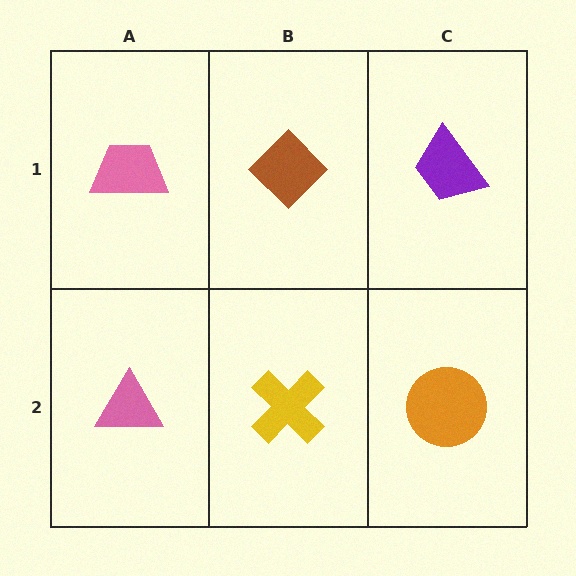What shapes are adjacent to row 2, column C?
A purple trapezoid (row 1, column C), a yellow cross (row 2, column B).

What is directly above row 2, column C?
A purple trapezoid.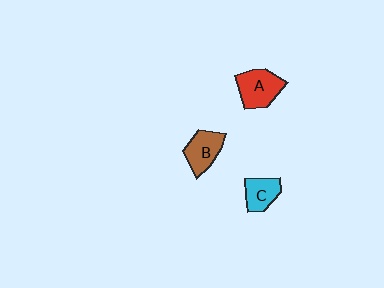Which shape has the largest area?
Shape A (red).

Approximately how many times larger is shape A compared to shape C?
Approximately 1.4 times.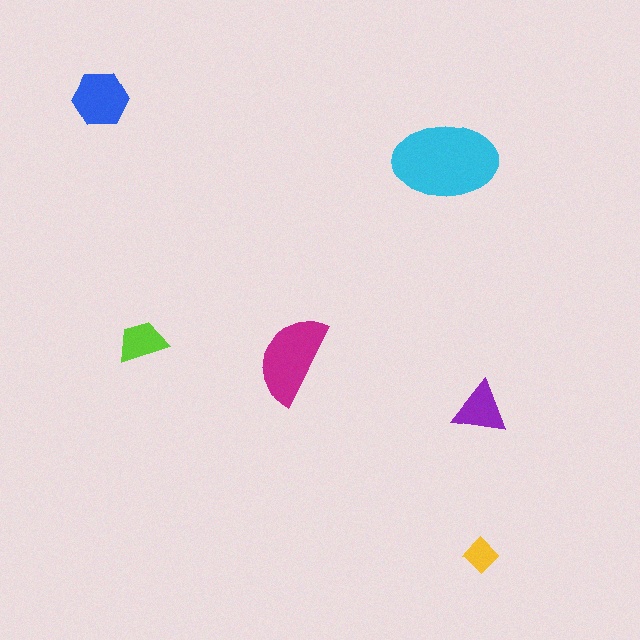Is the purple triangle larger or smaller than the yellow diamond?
Larger.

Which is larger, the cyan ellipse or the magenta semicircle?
The cyan ellipse.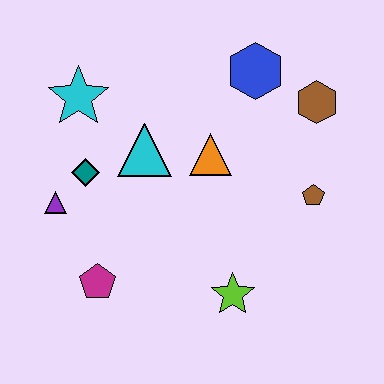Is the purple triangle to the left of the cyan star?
Yes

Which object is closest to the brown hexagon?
The blue hexagon is closest to the brown hexagon.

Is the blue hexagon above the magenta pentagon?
Yes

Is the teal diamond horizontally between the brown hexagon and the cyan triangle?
No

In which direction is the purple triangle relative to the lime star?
The purple triangle is to the left of the lime star.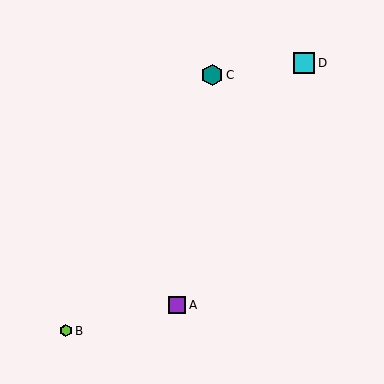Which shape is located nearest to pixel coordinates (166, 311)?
The purple square (labeled A) at (177, 305) is nearest to that location.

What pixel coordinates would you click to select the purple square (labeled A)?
Click at (177, 305) to select the purple square A.